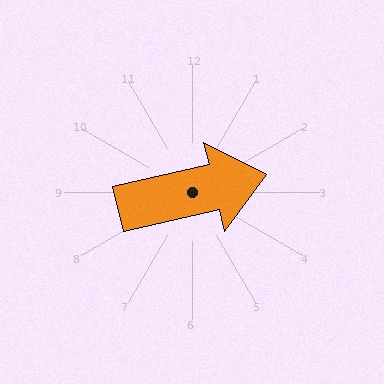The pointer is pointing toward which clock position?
Roughly 3 o'clock.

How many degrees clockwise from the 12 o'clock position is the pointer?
Approximately 77 degrees.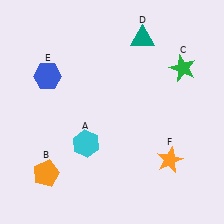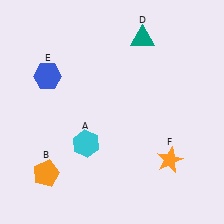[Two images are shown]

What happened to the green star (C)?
The green star (C) was removed in Image 2. It was in the top-right area of Image 1.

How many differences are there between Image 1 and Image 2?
There is 1 difference between the two images.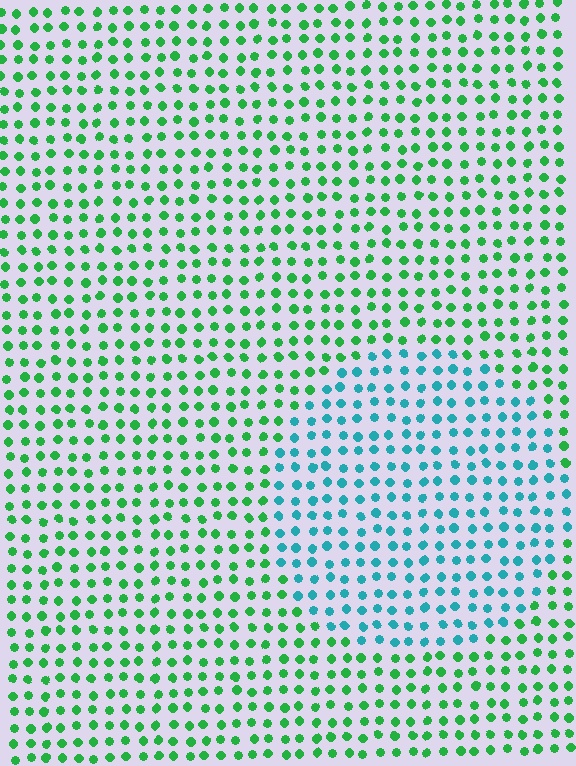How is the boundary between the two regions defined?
The boundary is defined purely by a slight shift in hue (about 51 degrees). Spacing, size, and orientation are identical on both sides.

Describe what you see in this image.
The image is filled with small green elements in a uniform arrangement. A circle-shaped region is visible where the elements are tinted to a slightly different hue, forming a subtle color boundary.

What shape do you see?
I see a circle.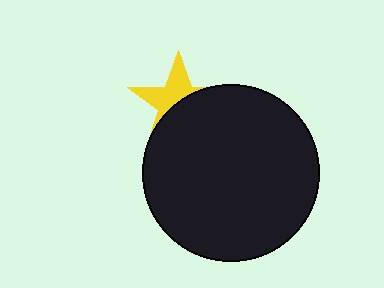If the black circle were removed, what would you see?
You would see the complete yellow star.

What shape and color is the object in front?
The object in front is a black circle.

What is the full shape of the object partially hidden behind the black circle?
The partially hidden object is a yellow star.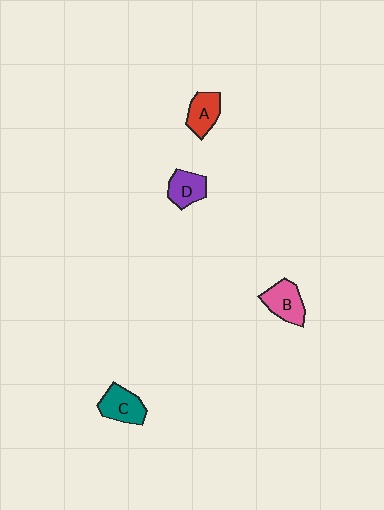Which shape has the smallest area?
Shape D (purple).